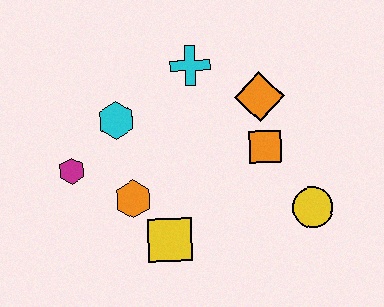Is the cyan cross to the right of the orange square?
No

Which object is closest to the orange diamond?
The orange square is closest to the orange diamond.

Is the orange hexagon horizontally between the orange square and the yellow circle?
No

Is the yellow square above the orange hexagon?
No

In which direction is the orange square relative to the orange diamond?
The orange square is below the orange diamond.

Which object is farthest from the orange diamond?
The magenta hexagon is farthest from the orange diamond.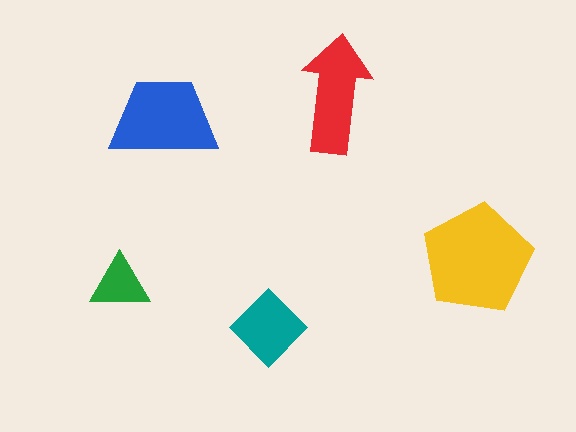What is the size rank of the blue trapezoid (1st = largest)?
2nd.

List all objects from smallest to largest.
The green triangle, the teal diamond, the red arrow, the blue trapezoid, the yellow pentagon.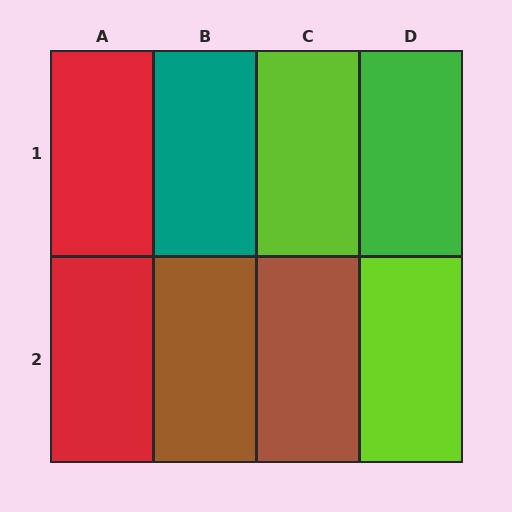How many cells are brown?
2 cells are brown.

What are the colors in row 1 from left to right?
Red, teal, lime, green.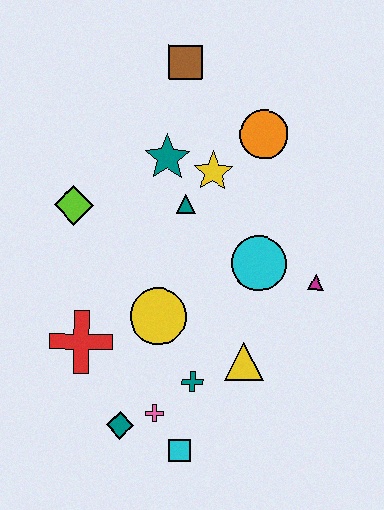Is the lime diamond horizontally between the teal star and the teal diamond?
No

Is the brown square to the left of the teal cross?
Yes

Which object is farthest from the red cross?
The brown square is farthest from the red cross.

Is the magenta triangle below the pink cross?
No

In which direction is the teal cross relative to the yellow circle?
The teal cross is below the yellow circle.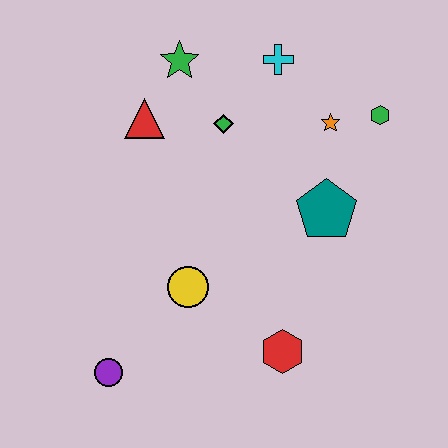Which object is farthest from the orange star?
The purple circle is farthest from the orange star.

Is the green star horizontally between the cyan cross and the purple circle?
Yes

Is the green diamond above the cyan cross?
No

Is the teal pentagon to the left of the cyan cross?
No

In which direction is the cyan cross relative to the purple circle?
The cyan cross is above the purple circle.